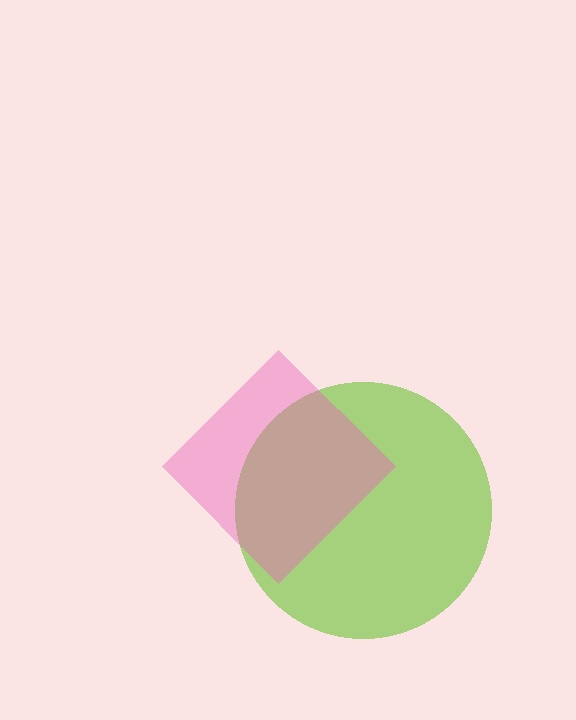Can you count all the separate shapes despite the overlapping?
Yes, there are 2 separate shapes.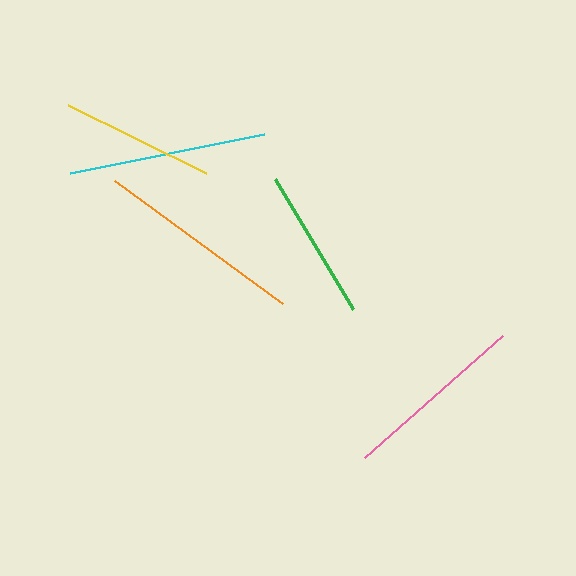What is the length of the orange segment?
The orange segment is approximately 208 pixels long.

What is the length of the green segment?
The green segment is approximately 151 pixels long.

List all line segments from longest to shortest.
From longest to shortest: orange, cyan, pink, yellow, green.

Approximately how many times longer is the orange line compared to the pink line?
The orange line is approximately 1.1 times the length of the pink line.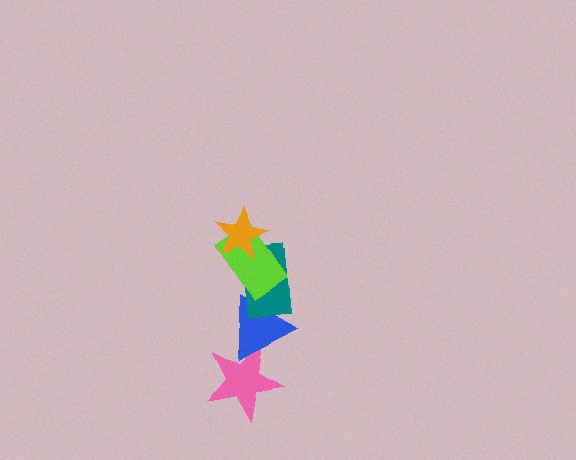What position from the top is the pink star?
The pink star is 5th from the top.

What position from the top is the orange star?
The orange star is 1st from the top.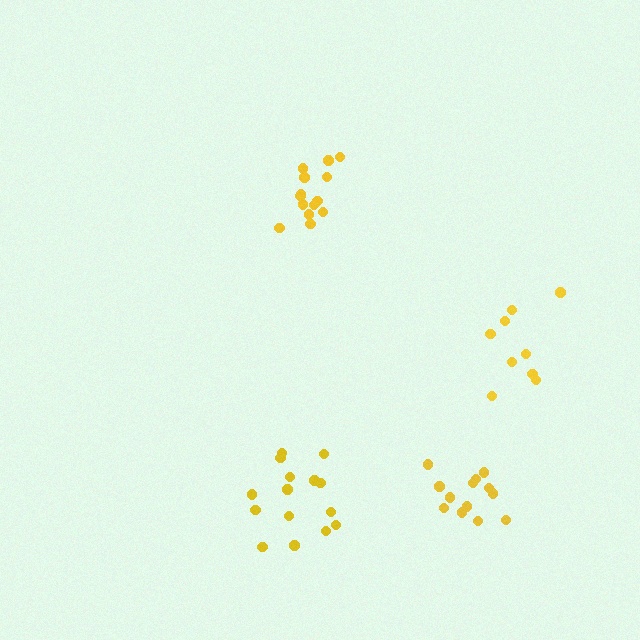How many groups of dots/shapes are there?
There are 4 groups.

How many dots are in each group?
Group 1: 15 dots, Group 2: 14 dots, Group 3: 9 dots, Group 4: 13 dots (51 total).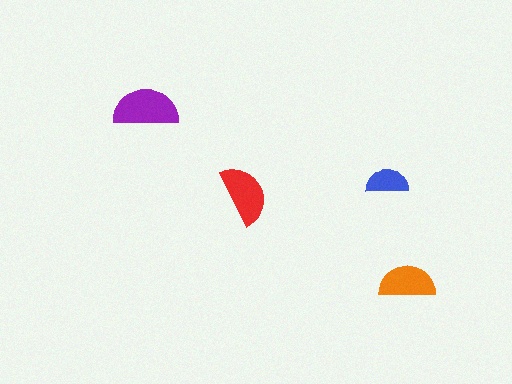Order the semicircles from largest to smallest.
the purple one, the red one, the orange one, the blue one.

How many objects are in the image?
There are 4 objects in the image.